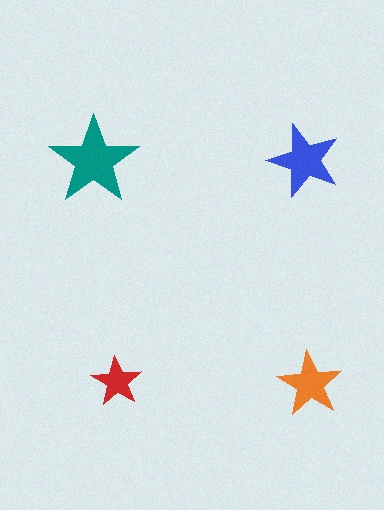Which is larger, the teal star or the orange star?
The teal one.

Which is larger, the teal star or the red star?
The teal one.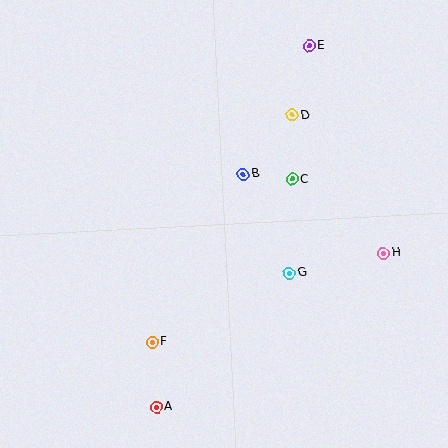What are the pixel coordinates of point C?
Point C is at (292, 179).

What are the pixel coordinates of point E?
Point E is at (309, 46).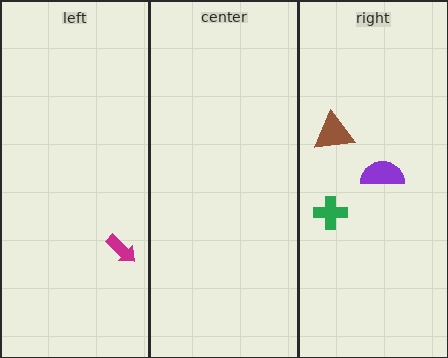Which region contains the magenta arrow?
The left region.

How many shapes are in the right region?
3.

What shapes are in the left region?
The magenta arrow.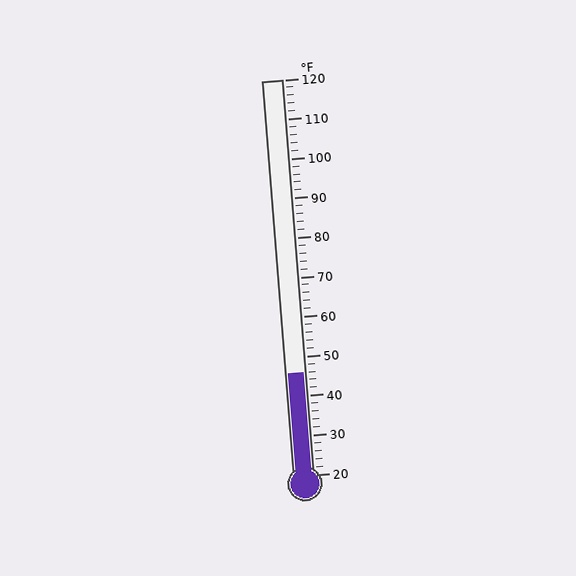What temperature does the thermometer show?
The thermometer shows approximately 46°F.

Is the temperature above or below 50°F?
The temperature is below 50°F.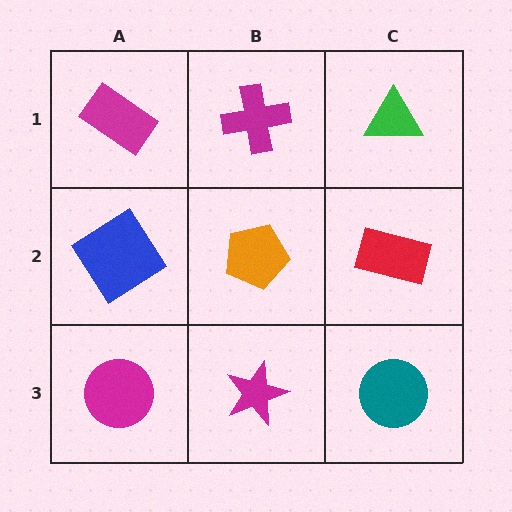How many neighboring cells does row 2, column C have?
3.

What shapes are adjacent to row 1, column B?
An orange pentagon (row 2, column B), a magenta rectangle (row 1, column A), a green triangle (row 1, column C).